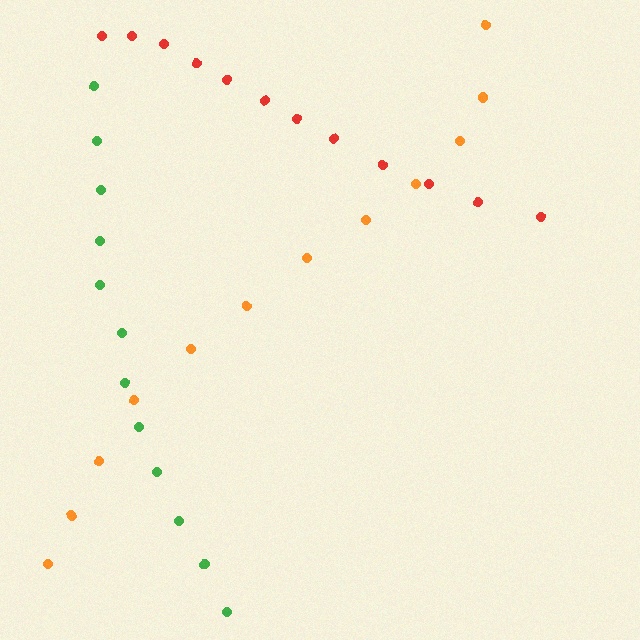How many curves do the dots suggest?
There are 3 distinct paths.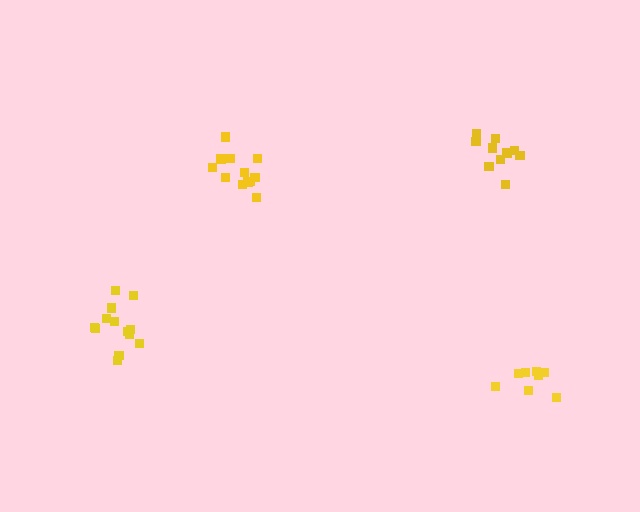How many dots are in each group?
Group 1: 11 dots, Group 2: 12 dots, Group 3: 8 dots, Group 4: 14 dots (45 total).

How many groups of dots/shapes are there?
There are 4 groups.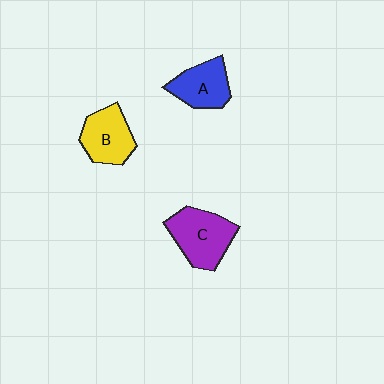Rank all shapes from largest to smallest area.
From largest to smallest: C (purple), B (yellow), A (blue).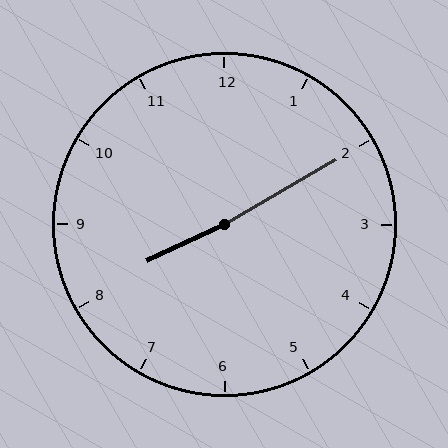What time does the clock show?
8:10.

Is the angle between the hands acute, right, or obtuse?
It is obtuse.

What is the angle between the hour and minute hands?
Approximately 175 degrees.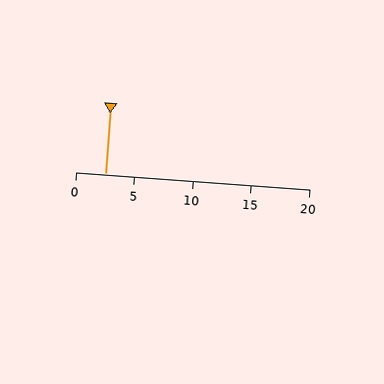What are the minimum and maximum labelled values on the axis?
The axis runs from 0 to 20.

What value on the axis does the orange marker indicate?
The marker indicates approximately 2.5.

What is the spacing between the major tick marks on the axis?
The major ticks are spaced 5 apart.